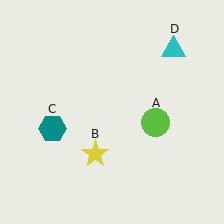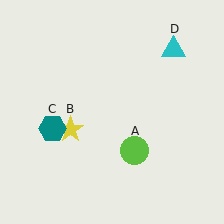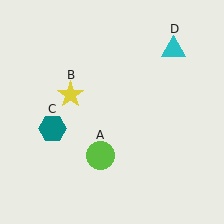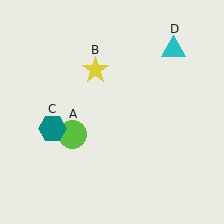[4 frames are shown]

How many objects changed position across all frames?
2 objects changed position: lime circle (object A), yellow star (object B).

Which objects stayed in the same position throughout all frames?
Teal hexagon (object C) and cyan triangle (object D) remained stationary.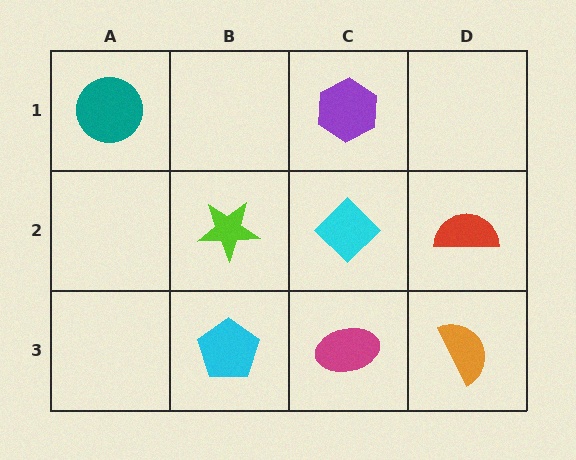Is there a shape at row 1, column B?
No, that cell is empty.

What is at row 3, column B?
A cyan pentagon.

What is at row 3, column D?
An orange semicircle.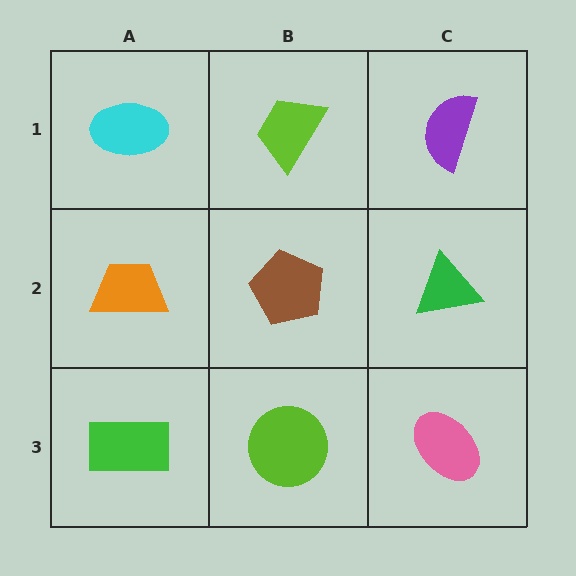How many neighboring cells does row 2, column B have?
4.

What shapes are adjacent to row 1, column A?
An orange trapezoid (row 2, column A), a lime trapezoid (row 1, column B).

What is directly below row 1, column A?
An orange trapezoid.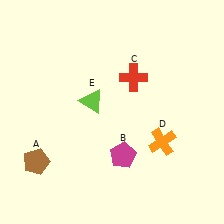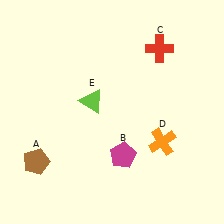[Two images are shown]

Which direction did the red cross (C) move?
The red cross (C) moved up.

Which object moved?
The red cross (C) moved up.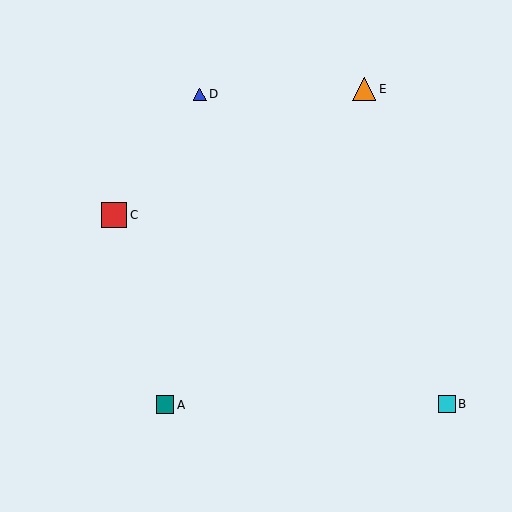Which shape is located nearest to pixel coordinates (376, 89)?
The orange triangle (labeled E) at (364, 89) is nearest to that location.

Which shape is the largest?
The red square (labeled C) is the largest.